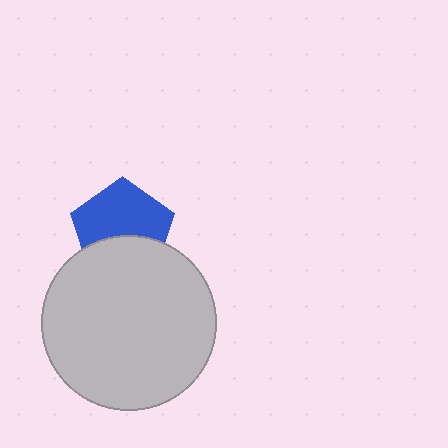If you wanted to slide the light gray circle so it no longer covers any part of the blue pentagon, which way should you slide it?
Slide it down — that is the most direct way to separate the two shapes.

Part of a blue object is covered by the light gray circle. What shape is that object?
It is a pentagon.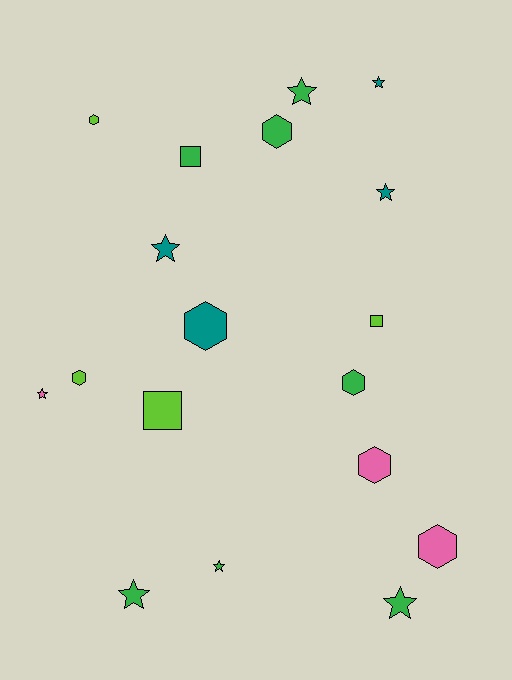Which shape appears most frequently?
Star, with 8 objects.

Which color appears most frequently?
Green, with 7 objects.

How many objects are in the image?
There are 18 objects.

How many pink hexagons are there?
There are 2 pink hexagons.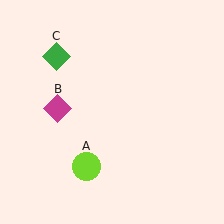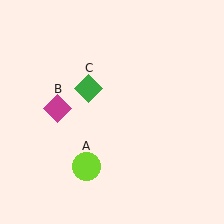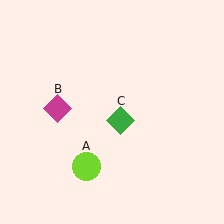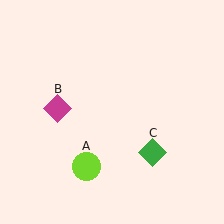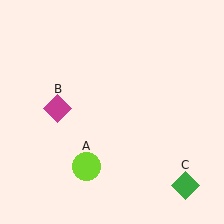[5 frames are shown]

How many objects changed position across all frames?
1 object changed position: green diamond (object C).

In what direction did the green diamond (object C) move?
The green diamond (object C) moved down and to the right.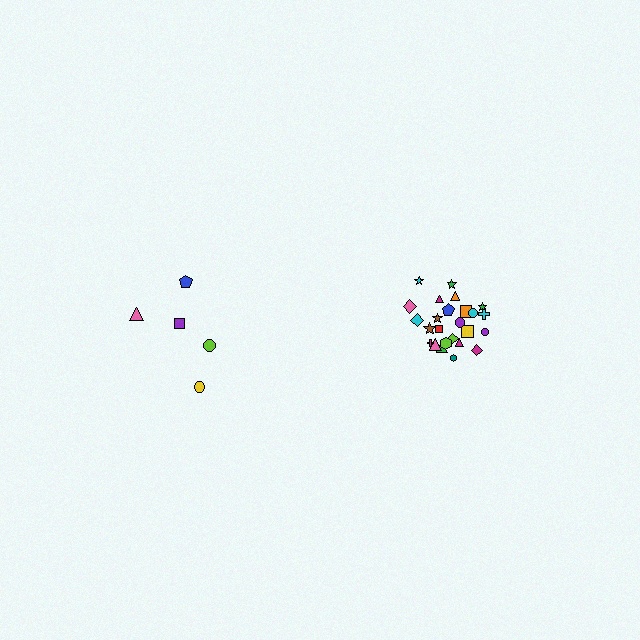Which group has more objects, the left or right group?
The right group.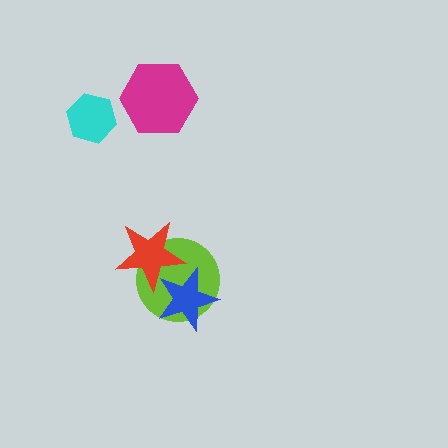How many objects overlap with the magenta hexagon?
0 objects overlap with the magenta hexagon.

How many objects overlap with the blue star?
2 objects overlap with the blue star.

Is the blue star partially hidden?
Yes, it is partially covered by another shape.